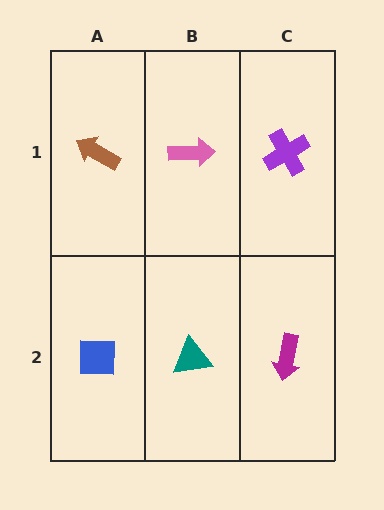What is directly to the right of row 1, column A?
A pink arrow.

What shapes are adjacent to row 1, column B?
A teal triangle (row 2, column B), a brown arrow (row 1, column A), a purple cross (row 1, column C).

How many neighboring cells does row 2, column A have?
2.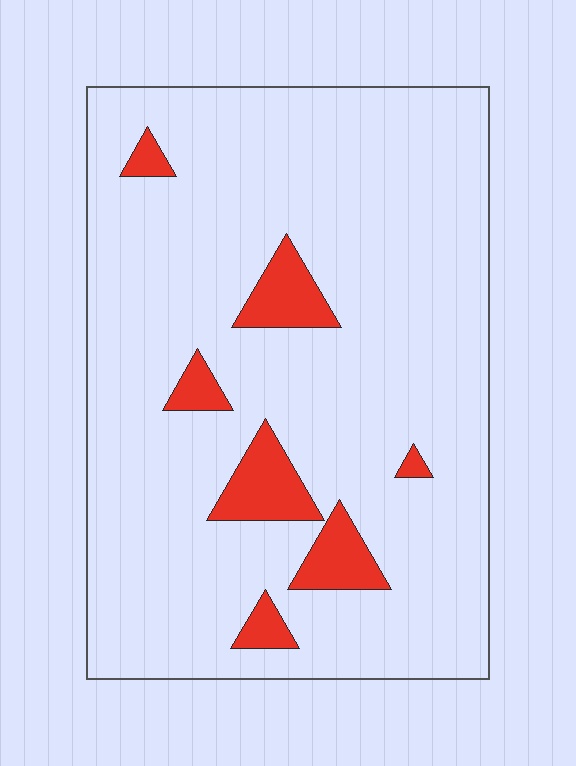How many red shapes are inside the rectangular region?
7.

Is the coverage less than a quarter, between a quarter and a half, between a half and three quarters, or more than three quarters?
Less than a quarter.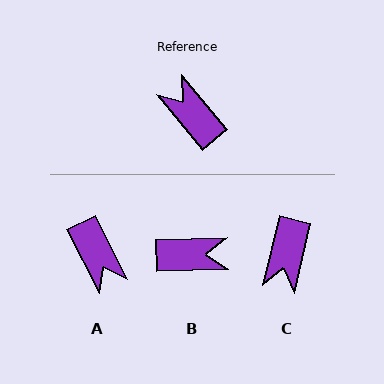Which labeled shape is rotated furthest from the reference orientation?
A, about 167 degrees away.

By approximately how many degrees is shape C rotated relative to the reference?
Approximately 127 degrees counter-clockwise.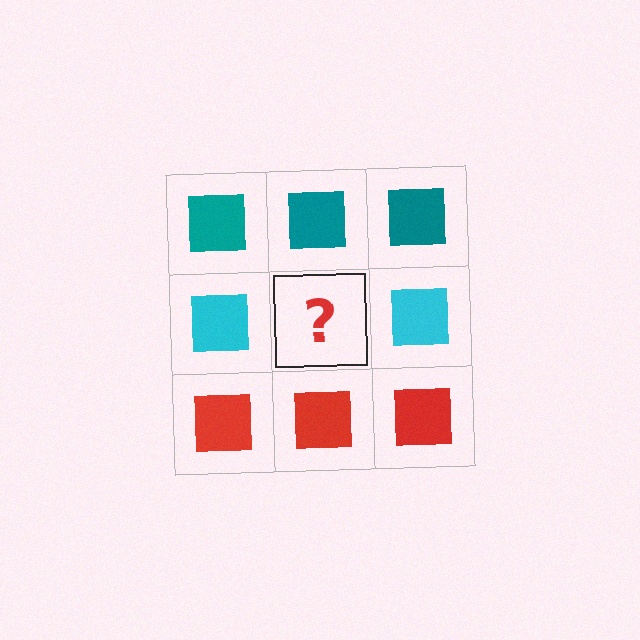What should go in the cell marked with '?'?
The missing cell should contain a cyan square.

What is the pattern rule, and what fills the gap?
The rule is that each row has a consistent color. The gap should be filled with a cyan square.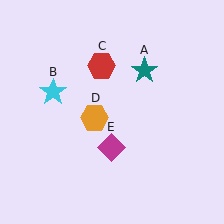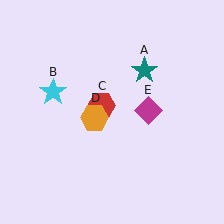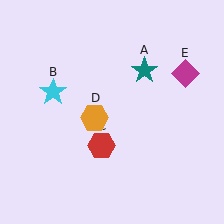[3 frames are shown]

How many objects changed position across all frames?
2 objects changed position: red hexagon (object C), magenta diamond (object E).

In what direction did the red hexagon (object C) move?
The red hexagon (object C) moved down.